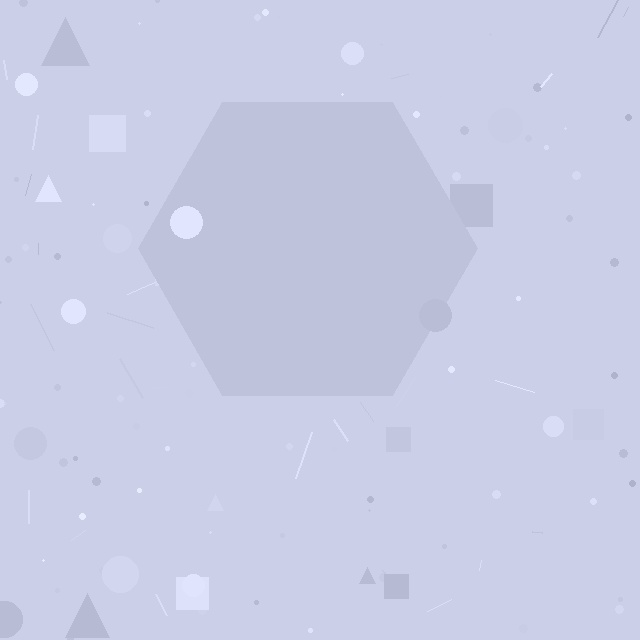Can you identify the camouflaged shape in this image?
The camouflaged shape is a hexagon.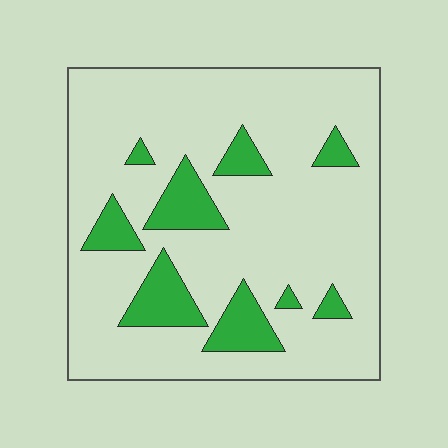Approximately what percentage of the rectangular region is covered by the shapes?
Approximately 15%.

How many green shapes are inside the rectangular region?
9.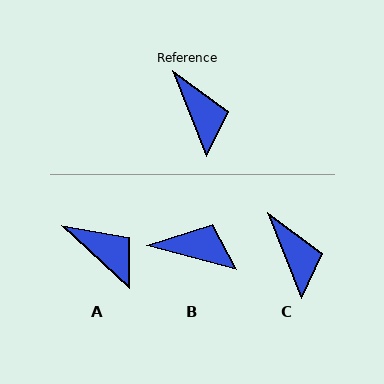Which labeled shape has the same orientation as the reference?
C.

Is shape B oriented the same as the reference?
No, it is off by about 53 degrees.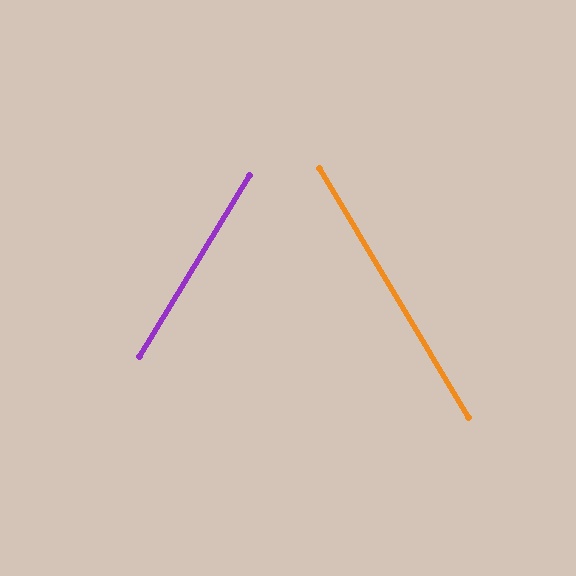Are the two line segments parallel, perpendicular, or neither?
Neither parallel nor perpendicular — they differ by about 62°.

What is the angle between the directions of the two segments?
Approximately 62 degrees.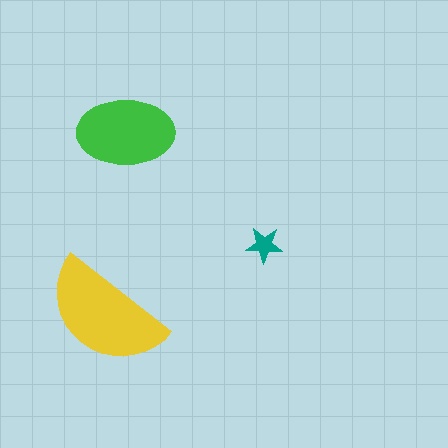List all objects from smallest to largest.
The teal star, the green ellipse, the yellow semicircle.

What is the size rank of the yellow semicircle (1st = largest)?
1st.